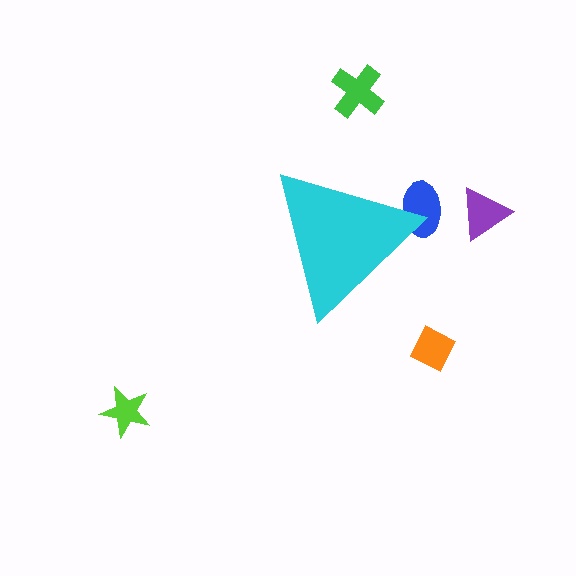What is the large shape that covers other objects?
A cyan triangle.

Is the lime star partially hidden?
No, the lime star is fully visible.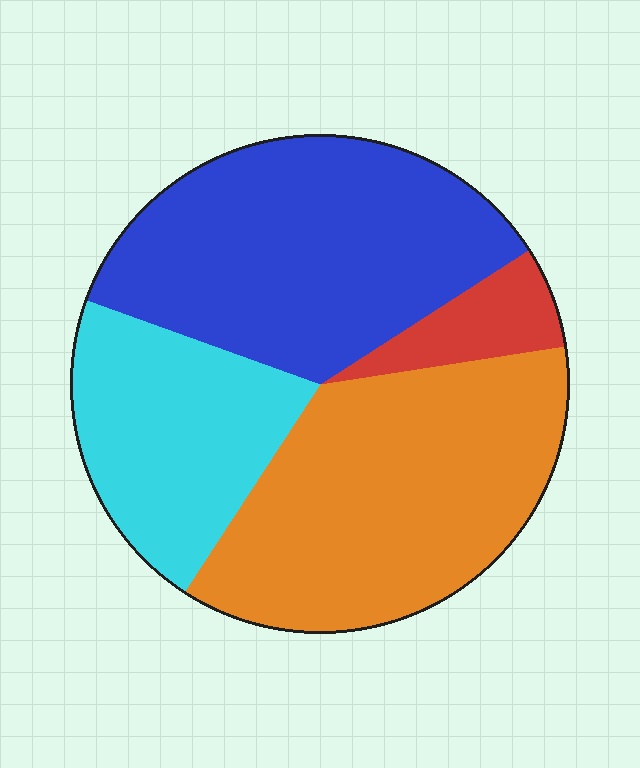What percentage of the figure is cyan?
Cyan takes up about one fifth (1/5) of the figure.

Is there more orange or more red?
Orange.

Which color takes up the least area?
Red, at roughly 5%.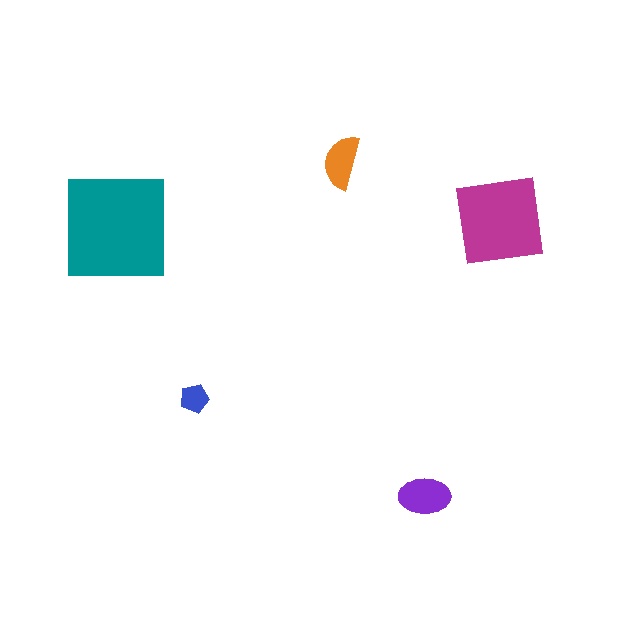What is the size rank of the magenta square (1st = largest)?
2nd.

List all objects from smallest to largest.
The blue pentagon, the orange semicircle, the purple ellipse, the magenta square, the teal square.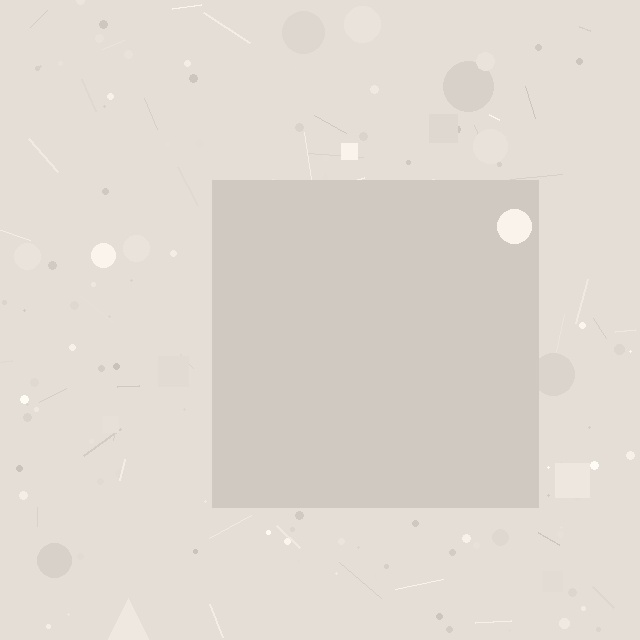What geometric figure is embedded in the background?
A square is embedded in the background.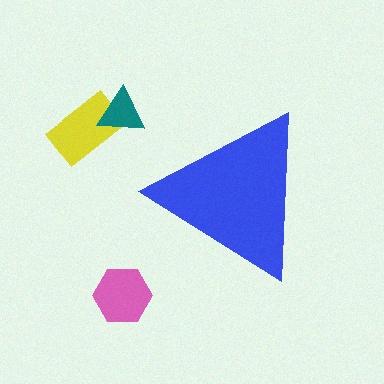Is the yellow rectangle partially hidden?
No, the yellow rectangle is fully visible.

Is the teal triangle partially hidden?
No, the teal triangle is fully visible.